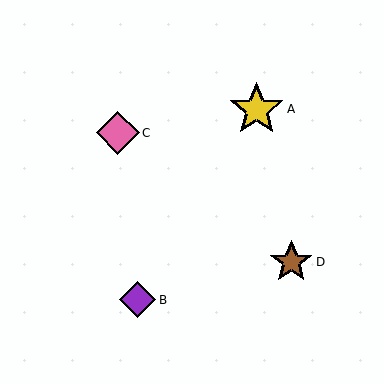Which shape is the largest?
The yellow star (labeled A) is the largest.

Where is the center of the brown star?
The center of the brown star is at (291, 262).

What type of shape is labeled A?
Shape A is a yellow star.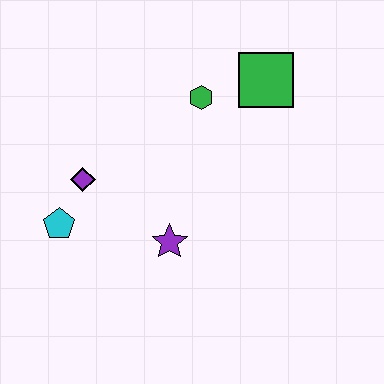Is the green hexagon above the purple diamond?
Yes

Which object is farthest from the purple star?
The green square is farthest from the purple star.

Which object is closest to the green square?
The green hexagon is closest to the green square.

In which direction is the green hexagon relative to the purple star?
The green hexagon is above the purple star.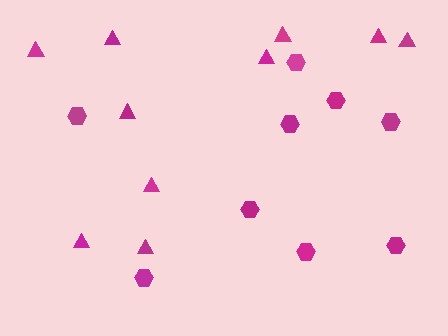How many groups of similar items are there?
There are 2 groups: one group of hexagons (9) and one group of triangles (10).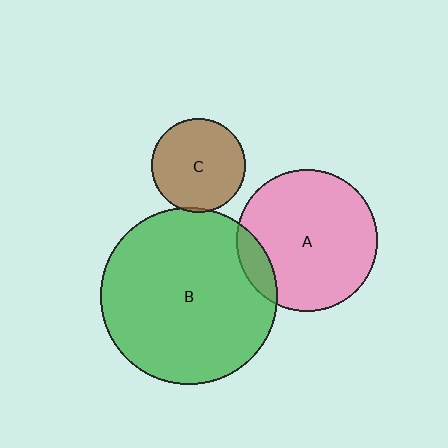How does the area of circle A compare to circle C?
Approximately 2.3 times.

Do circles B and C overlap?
Yes.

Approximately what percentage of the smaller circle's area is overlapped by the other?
Approximately 5%.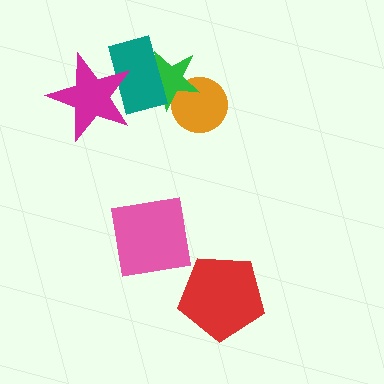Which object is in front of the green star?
The teal rectangle is in front of the green star.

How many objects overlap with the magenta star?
1 object overlaps with the magenta star.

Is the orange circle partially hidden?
Yes, it is partially covered by another shape.